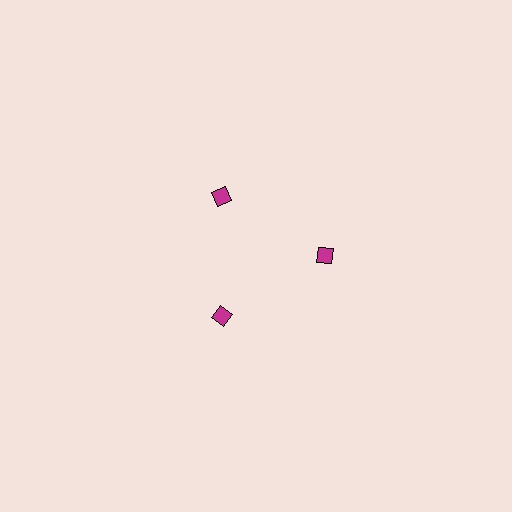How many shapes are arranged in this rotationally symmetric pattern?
There are 3 shapes, arranged in 3 groups of 1.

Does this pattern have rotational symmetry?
Yes, this pattern has 3-fold rotational symmetry. It looks the same after rotating 120 degrees around the center.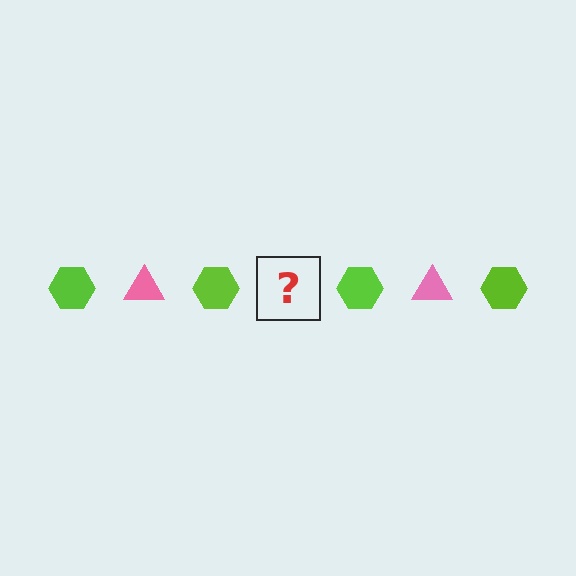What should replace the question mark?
The question mark should be replaced with a pink triangle.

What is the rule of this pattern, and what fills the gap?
The rule is that the pattern alternates between lime hexagon and pink triangle. The gap should be filled with a pink triangle.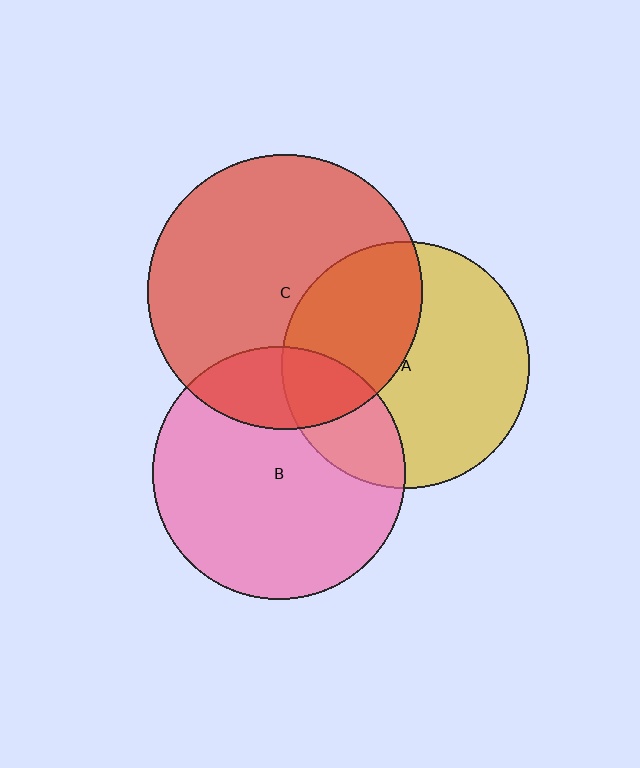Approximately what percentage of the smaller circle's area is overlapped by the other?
Approximately 20%.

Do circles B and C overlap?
Yes.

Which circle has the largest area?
Circle C (red).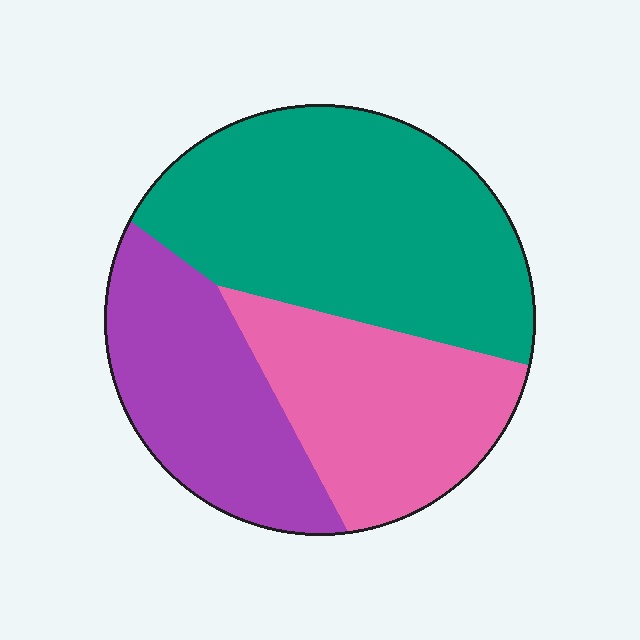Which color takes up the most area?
Teal, at roughly 45%.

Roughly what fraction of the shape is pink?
Pink covers around 30% of the shape.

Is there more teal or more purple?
Teal.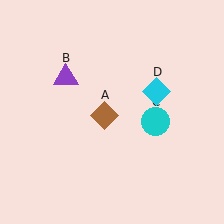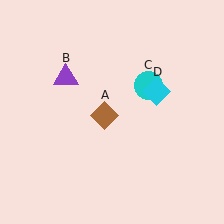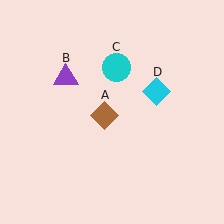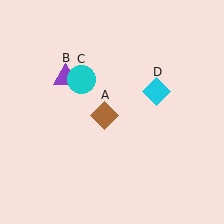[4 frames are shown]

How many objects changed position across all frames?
1 object changed position: cyan circle (object C).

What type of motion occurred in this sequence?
The cyan circle (object C) rotated counterclockwise around the center of the scene.